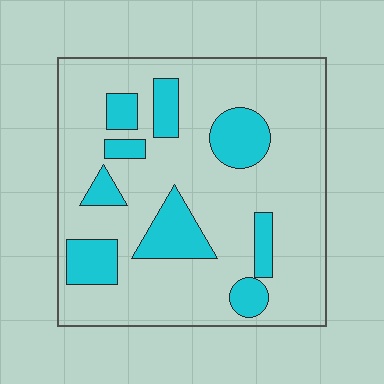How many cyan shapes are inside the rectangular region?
9.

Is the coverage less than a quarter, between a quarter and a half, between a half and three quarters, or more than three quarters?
Less than a quarter.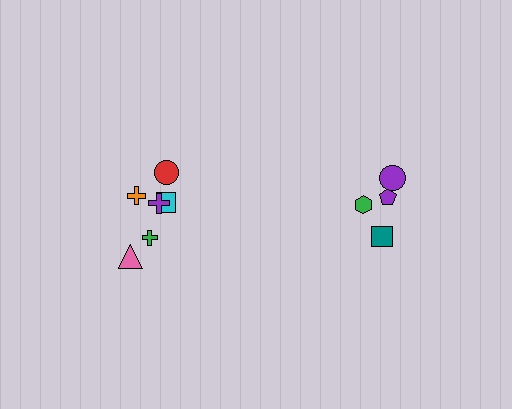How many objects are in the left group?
There are 6 objects.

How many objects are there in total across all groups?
There are 10 objects.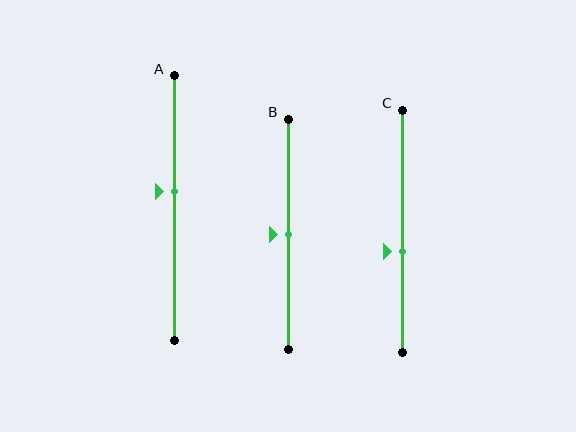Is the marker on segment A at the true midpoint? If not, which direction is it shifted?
No, the marker on segment A is shifted upward by about 6% of the segment length.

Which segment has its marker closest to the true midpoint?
Segment B has its marker closest to the true midpoint.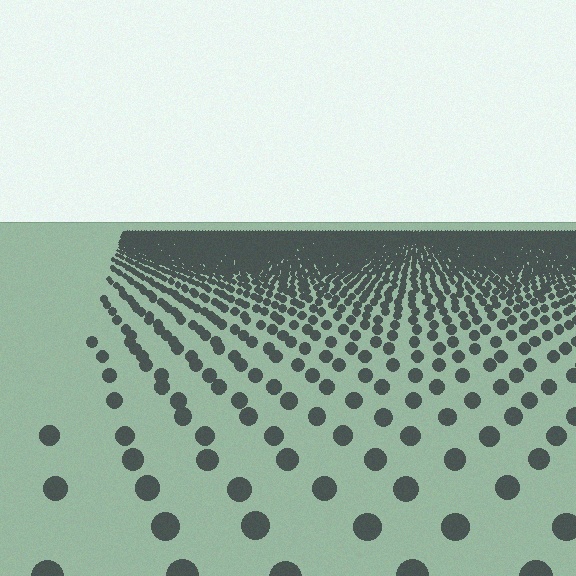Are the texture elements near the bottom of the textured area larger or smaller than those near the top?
Larger. Near the bottom, elements are closer to the viewer and appear at a bigger on-screen size.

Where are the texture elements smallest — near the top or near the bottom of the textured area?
Near the top.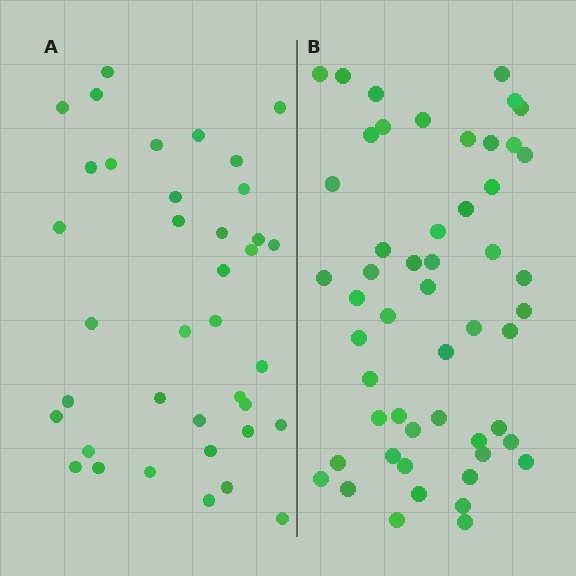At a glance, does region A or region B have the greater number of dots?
Region B (the right region) has more dots.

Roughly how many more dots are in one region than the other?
Region B has approximately 15 more dots than region A.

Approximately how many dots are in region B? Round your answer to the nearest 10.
About 50 dots. (The exact count is 52, which rounds to 50.)